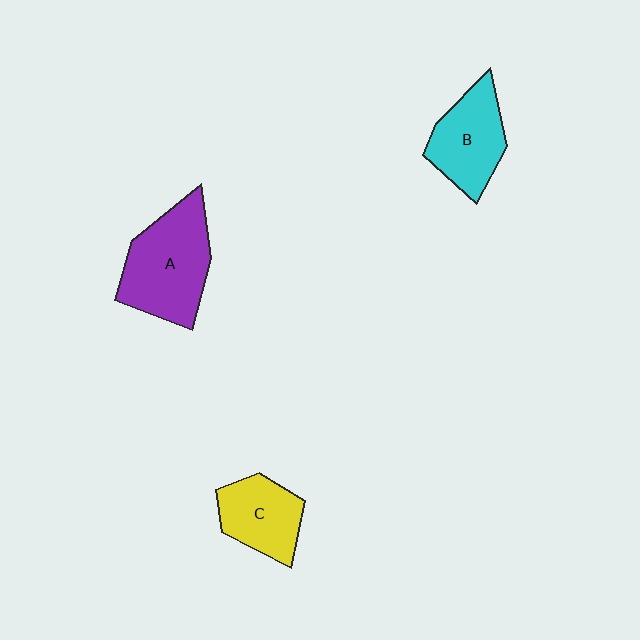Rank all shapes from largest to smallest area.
From largest to smallest: A (purple), B (cyan), C (yellow).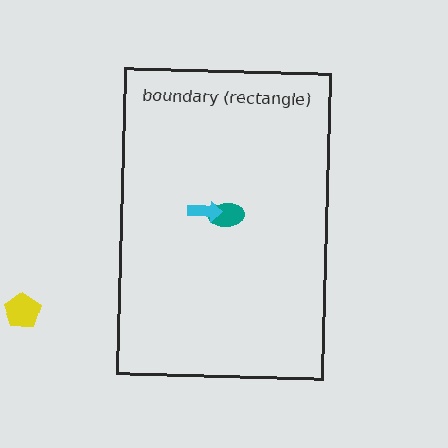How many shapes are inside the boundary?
2 inside, 1 outside.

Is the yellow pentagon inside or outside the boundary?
Outside.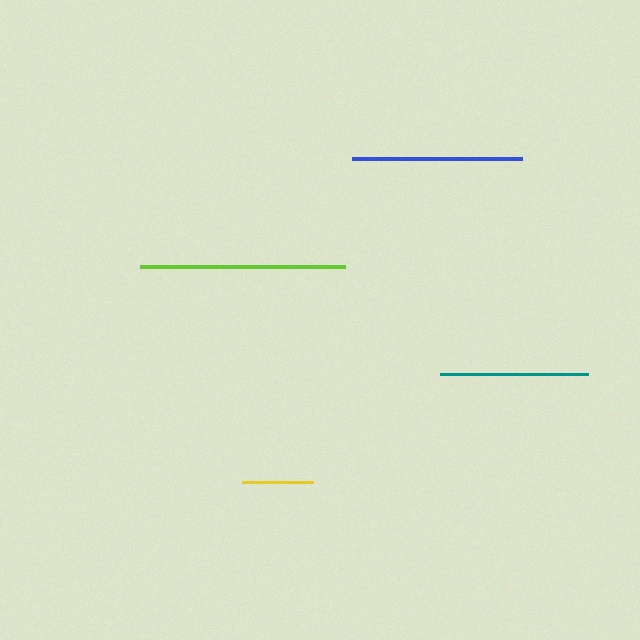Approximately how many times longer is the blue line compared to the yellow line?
The blue line is approximately 2.4 times the length of the yellow line.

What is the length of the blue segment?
The blue segment is approximately 170 pixels long.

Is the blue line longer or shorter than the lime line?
The lime line is longer than the blue line.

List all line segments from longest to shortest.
From longest to shortest: lime, blue, teal, yellow.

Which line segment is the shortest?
The yellow line is the shortest at approximately 72 pixels.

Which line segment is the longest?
The lime line is the longest at approximately 205 pixels.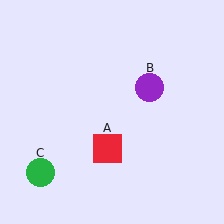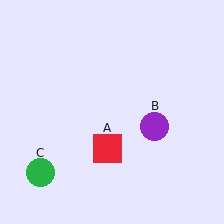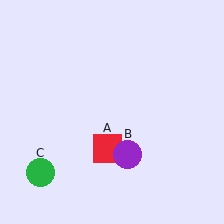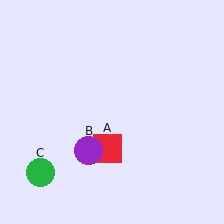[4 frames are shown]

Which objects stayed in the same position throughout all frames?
Red square (object A) and green circle (object C) remained stationary.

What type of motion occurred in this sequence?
The purple circle (object B) rotated clockwise around the center of the scene.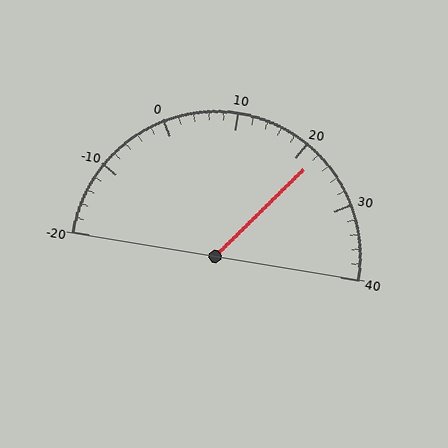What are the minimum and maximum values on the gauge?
The gauge ranges from -20 to 40.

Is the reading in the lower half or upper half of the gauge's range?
The reading is in the upper half of the range (-20 to 40).